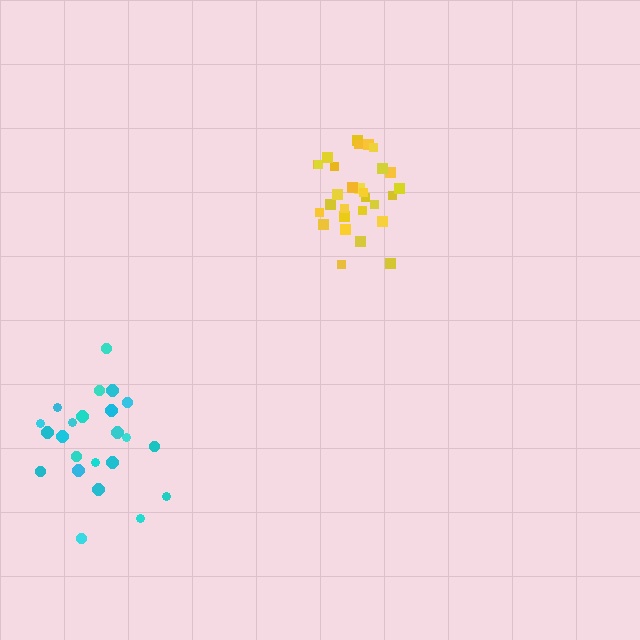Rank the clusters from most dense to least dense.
yellow, cyan.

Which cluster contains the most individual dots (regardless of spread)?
Yellow (29).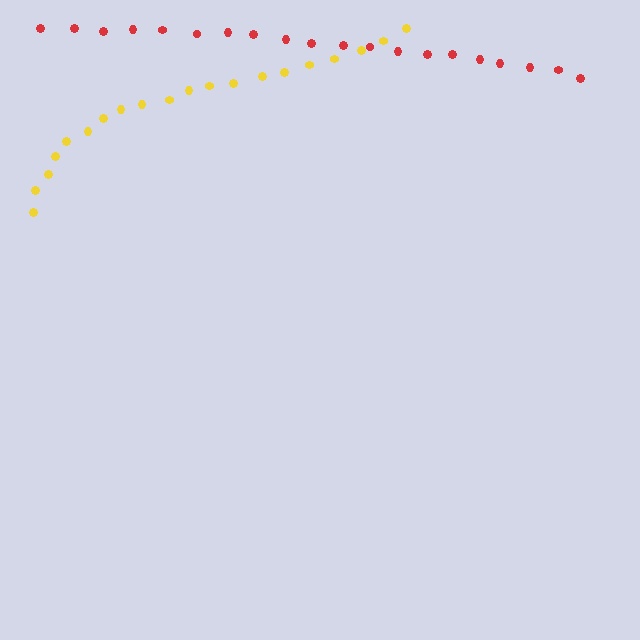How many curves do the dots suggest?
There are 2 distinct paths.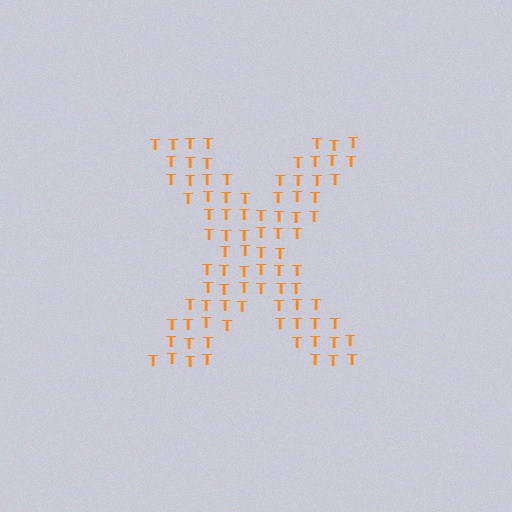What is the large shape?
The large shape is the letter X.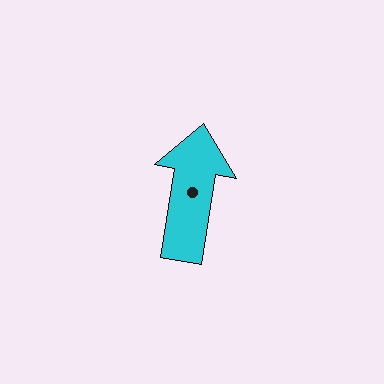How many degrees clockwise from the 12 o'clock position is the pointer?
Approximately 9 degrees.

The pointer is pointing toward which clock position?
Roughly 12 o'clock.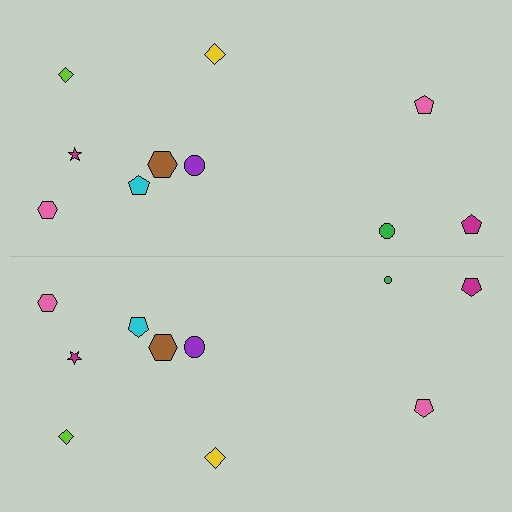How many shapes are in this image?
There are 20 shapes in this image.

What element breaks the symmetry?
The green circle on the bottom side has a different size than its mirror counterpart.